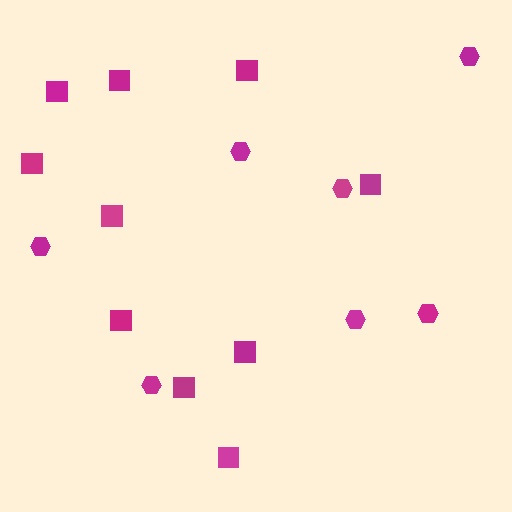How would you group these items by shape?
There are 2 groups: one group of squares (10) and one group of hexagons (7).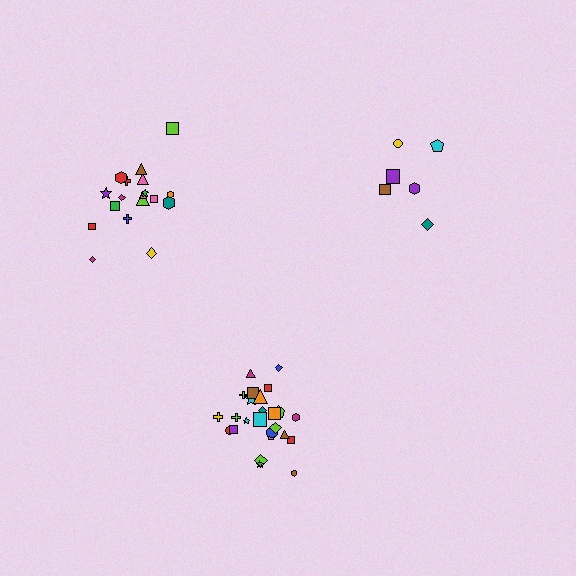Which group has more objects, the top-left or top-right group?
The top-left group.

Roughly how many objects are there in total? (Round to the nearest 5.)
Roughly 50 objects in total.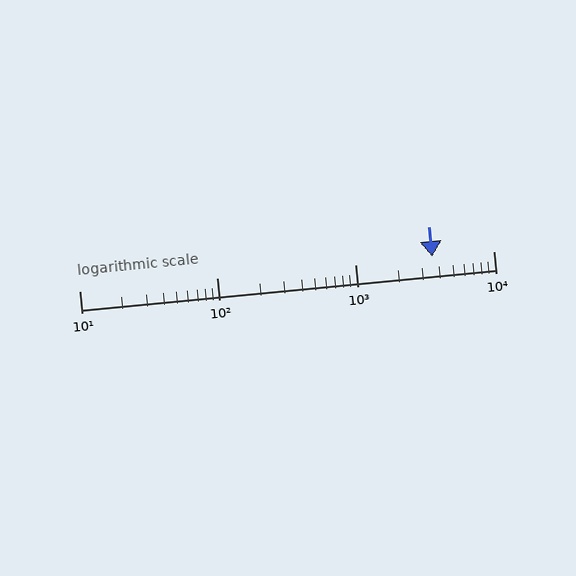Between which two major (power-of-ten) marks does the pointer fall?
The pointer is between 1000 and 10000.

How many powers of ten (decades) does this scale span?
The scale spans 3 decades, from 10 to 10000.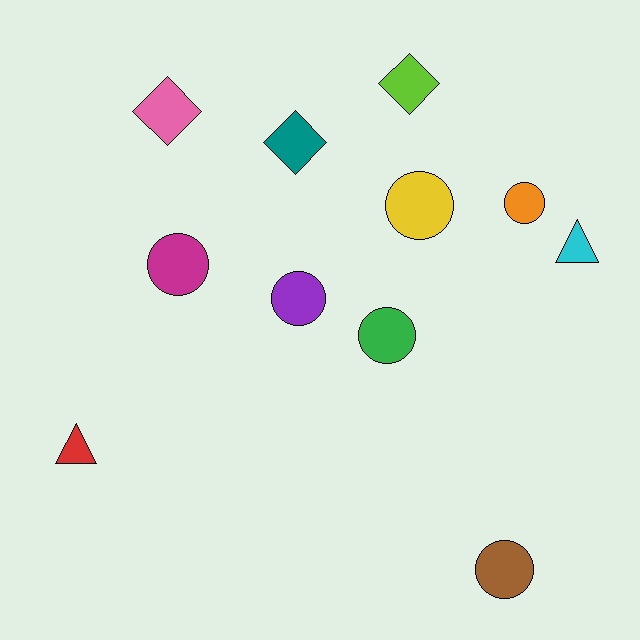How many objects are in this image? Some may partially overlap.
There are 11 objects.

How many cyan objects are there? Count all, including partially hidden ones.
There is 1 cyan object.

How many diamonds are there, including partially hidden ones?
There are 3 diamonds.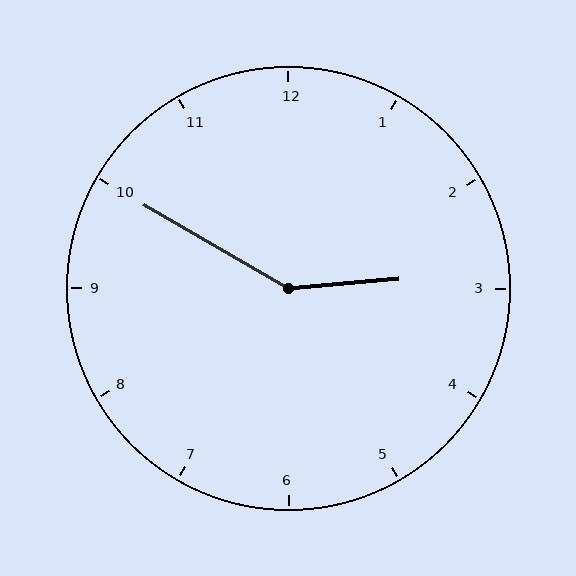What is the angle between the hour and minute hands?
Approximately 145 degrees.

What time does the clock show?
2:50.